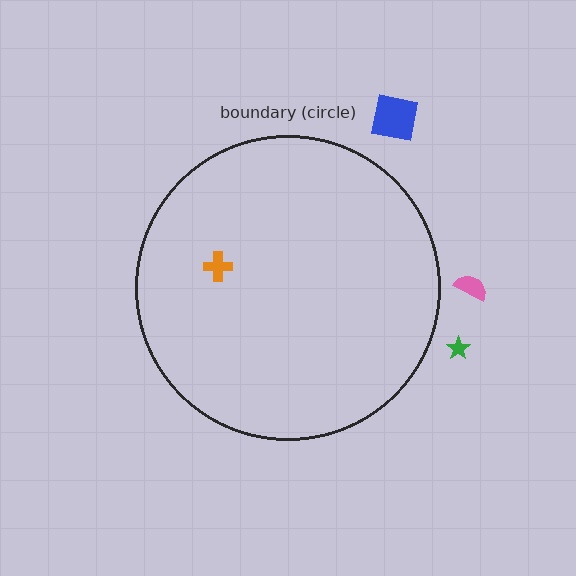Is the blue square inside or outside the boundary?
Outside.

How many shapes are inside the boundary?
1 inside, 3 outside.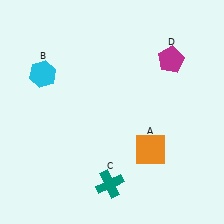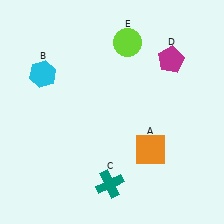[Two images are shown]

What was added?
A lime circle (E) was added in Image 2.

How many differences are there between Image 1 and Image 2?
There is 1 difference between the two images.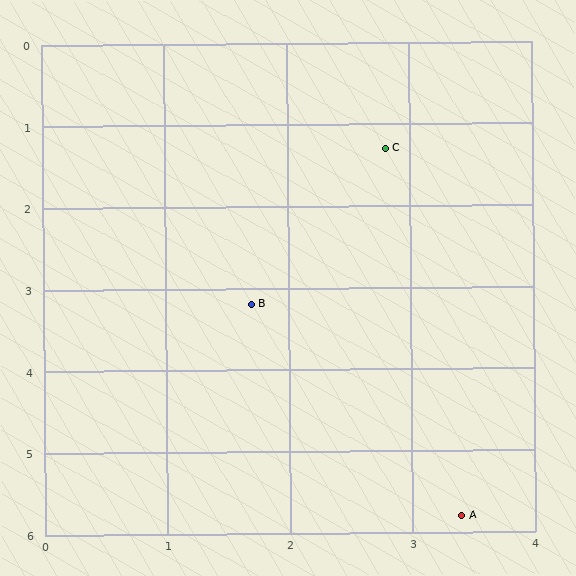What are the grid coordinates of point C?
Point C is at approximately (2.8, 1.3).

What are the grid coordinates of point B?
Point B is at approximately (1.7, 3.2).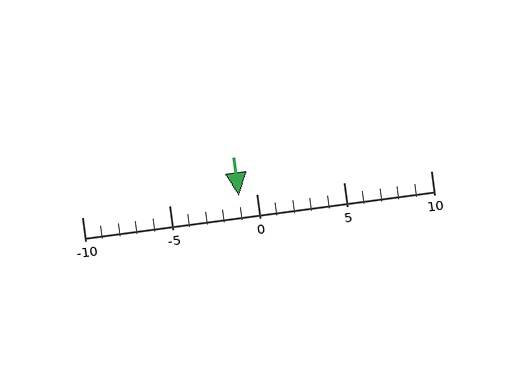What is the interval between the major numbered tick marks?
The major tick marks are spaced 5 units apart.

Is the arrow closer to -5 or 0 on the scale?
The arrow is closer to 0.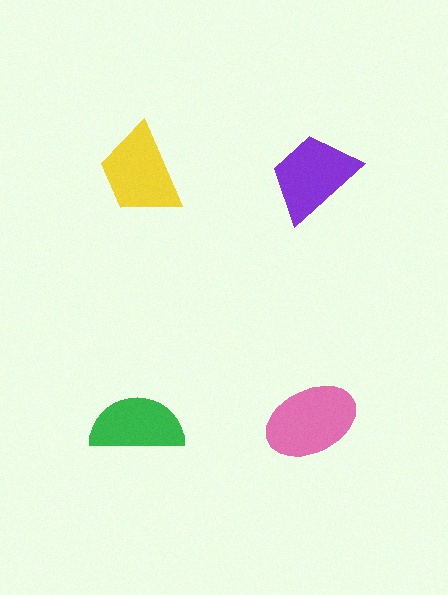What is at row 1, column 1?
A yellow trapezoid.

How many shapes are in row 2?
2 shapes.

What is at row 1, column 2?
A purple trapezoid.